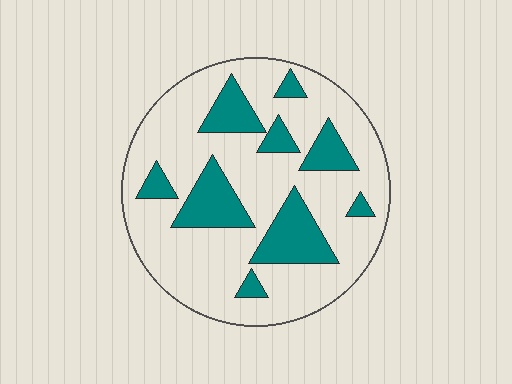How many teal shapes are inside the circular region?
9.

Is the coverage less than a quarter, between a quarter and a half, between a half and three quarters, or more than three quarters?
Less than a quarter.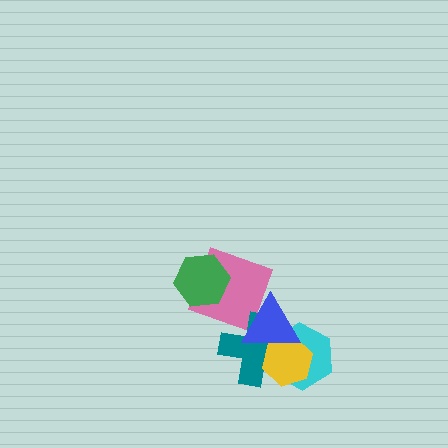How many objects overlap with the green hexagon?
1 object overlaps with the green hexagon.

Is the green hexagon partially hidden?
No, no other shape covers it.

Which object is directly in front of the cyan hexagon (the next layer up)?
The teal cross is directly in front of the cyan hexagon.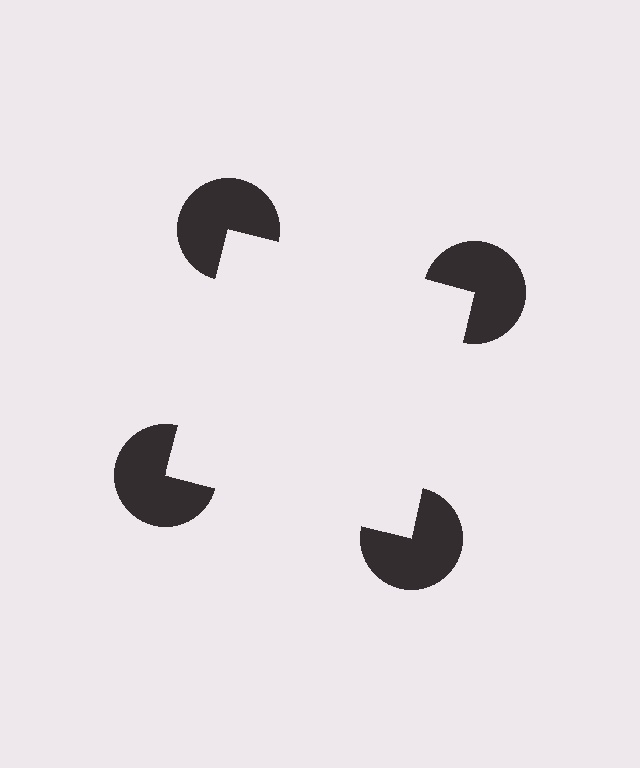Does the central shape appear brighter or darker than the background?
It typically appears slightly brighter than the background, even though no actual brightness change is drawn.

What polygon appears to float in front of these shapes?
An illusory square — its edges are inferred from the aligned wedge cuts in the pac-man discs, not physically drawn.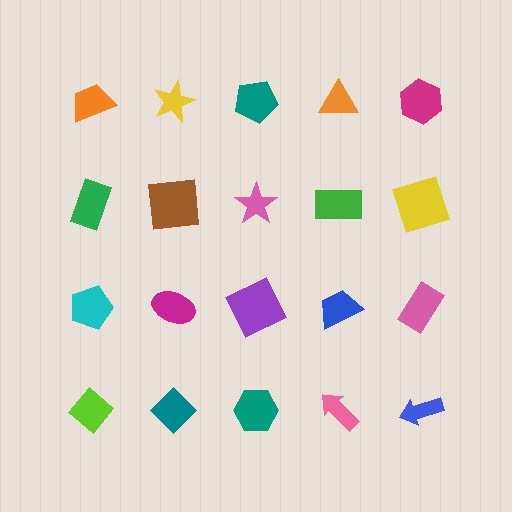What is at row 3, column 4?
A blue trapezoid.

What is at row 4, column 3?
A teal hexagon.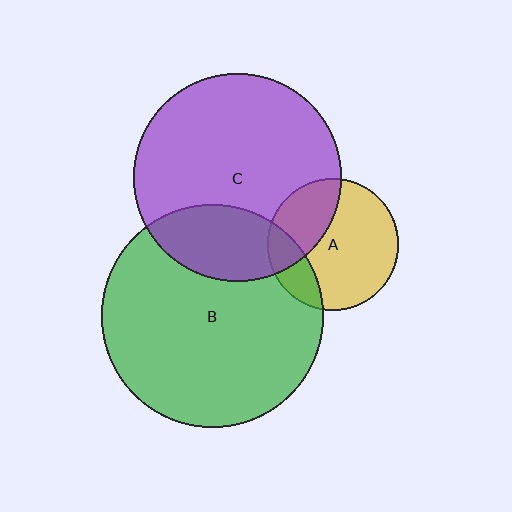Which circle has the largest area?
Circle B (green).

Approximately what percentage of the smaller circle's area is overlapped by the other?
Approximately 25%.